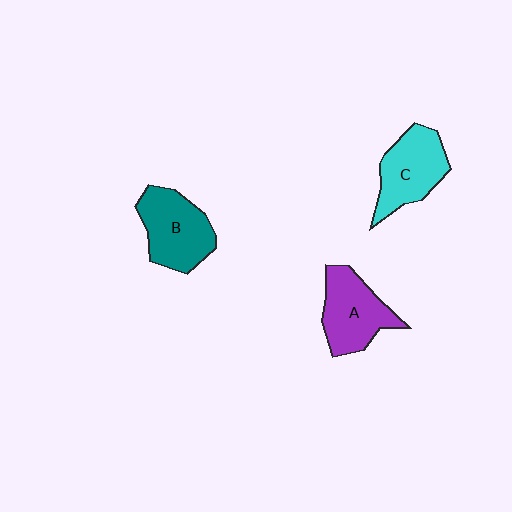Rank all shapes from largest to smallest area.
From largest to smallest: B (teal), A (purple), C (cyan).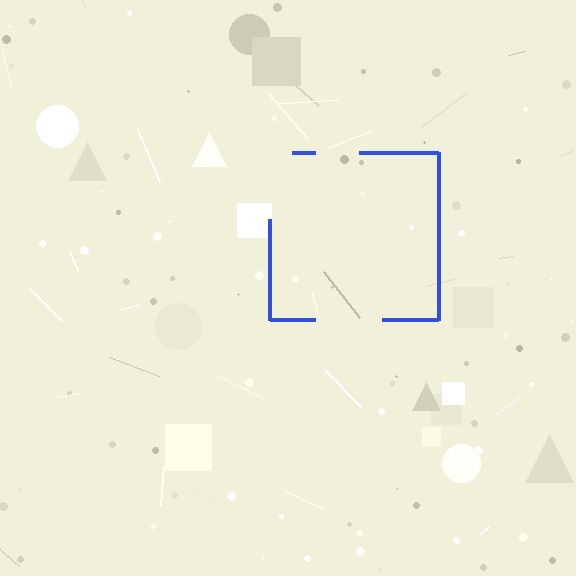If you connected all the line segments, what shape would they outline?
They would outline a square.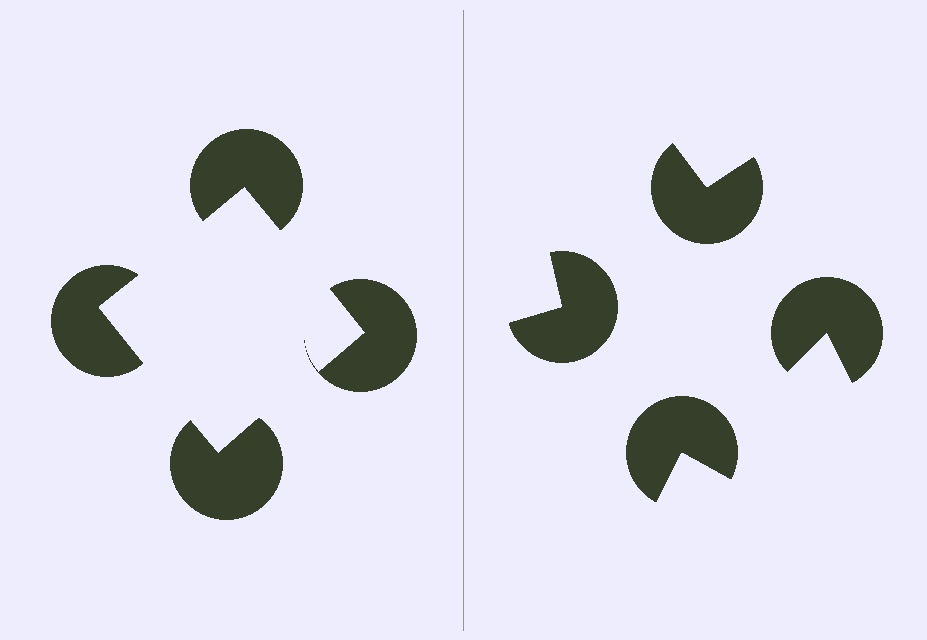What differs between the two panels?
The pac-man discs are positioned identically on both sides; only the wedge orientations differ. On the left they align to a square; on the right they are misaligned.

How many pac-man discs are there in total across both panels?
8 — 4 on each side.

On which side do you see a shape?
An illusory square appears on the left side. On the right side the wedge cuts are rotated, so no coherent shape forms.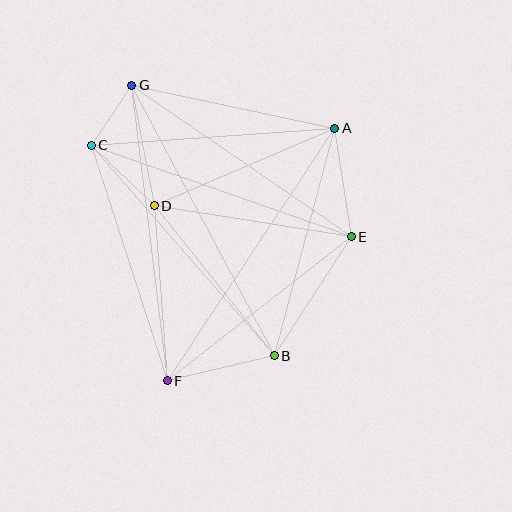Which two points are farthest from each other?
Points B and G are farthest from each other.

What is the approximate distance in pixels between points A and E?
The distance between A and E is approximately 110 pixels.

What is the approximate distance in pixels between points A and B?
The distance between A and B is approximately 236 pixels.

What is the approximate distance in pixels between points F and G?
The distance between F and G is approximately 298 pixels.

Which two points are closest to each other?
Points C and G are closest to each other.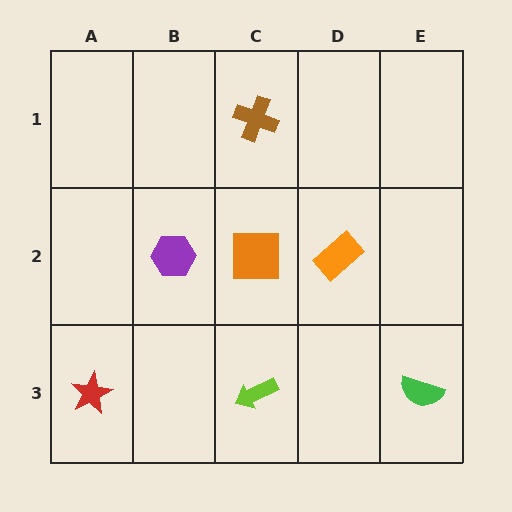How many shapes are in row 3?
3 shapes.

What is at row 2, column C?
An orange square.